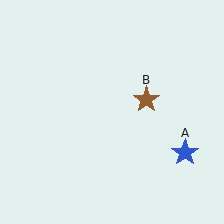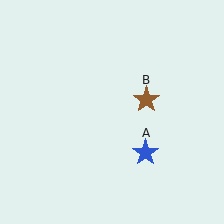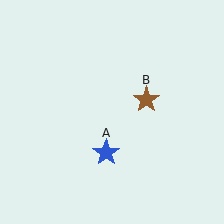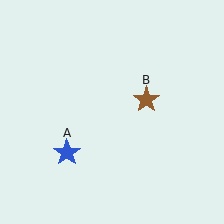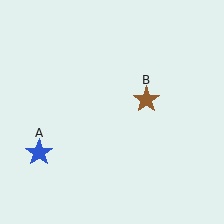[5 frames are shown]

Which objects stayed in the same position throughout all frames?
Brown star (object B) remained stationary.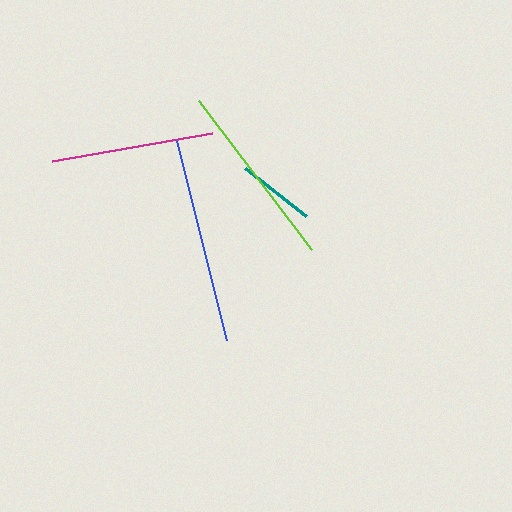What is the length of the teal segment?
The teal segment is approximately 78 pixels long.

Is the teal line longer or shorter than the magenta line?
The magenta line is longer than the teal line.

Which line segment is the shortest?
The teal line is the shortest at approximately 78 pixels.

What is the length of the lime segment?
The lime segment is approximately 187 pixels long.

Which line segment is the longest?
The blue line is the longest at approximately 206 pixels.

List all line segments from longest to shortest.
From longest to shortest: blue, lime, magenta, teal.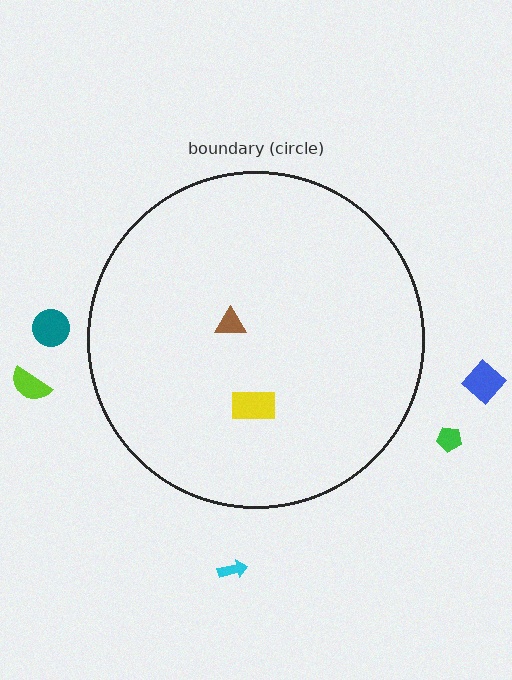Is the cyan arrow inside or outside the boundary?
Outside.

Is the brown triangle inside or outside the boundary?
Inside.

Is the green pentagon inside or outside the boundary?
Outside.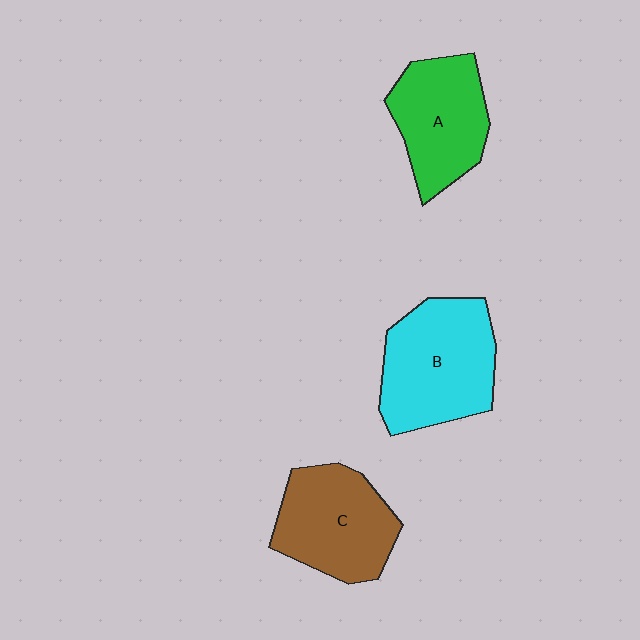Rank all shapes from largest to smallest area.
From largest to smallest: B (cyan), C (brown), A (green).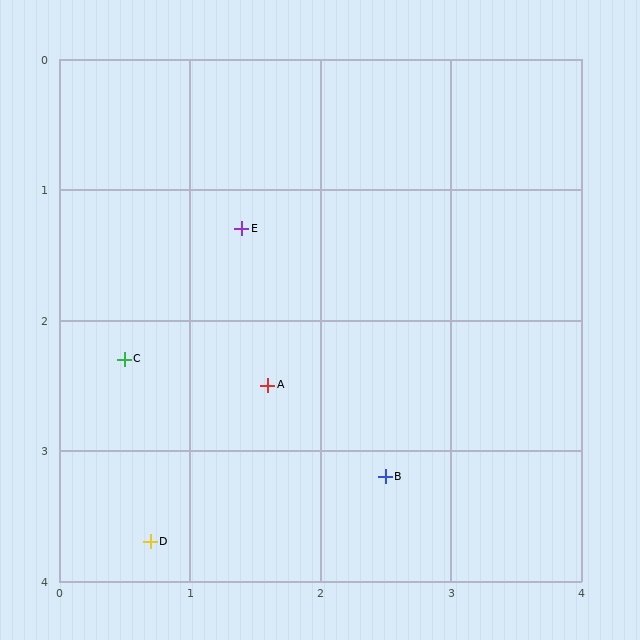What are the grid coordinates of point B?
Point B is at approximately (2.5, 3.2).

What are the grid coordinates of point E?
Point E is at approximately (1.4, 1.3).